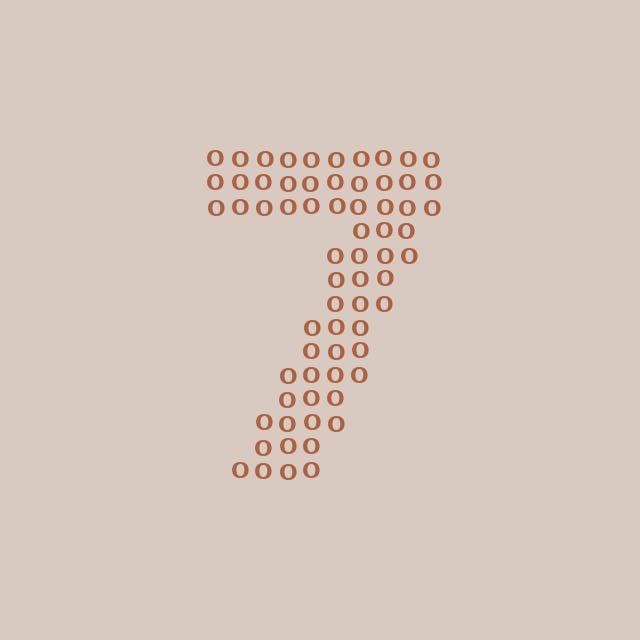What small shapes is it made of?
It is made of small letter O's.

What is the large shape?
The large shape is the digit 7.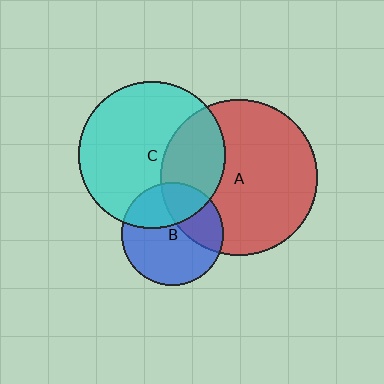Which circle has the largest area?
Circle A (red).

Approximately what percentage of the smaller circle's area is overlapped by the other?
Approximately 30%.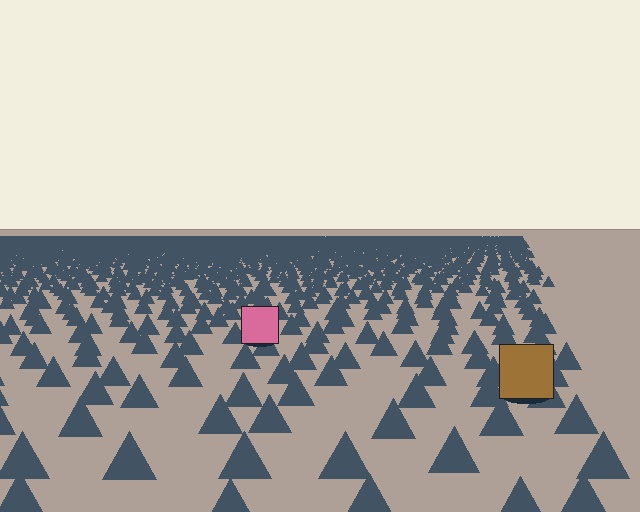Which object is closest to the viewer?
The brown square is closest. The texture marks near it are larger and more spread out.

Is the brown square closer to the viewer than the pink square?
Yes. The brown square is closer — you can tell from the texture gradient: the ground texture is coarser near it.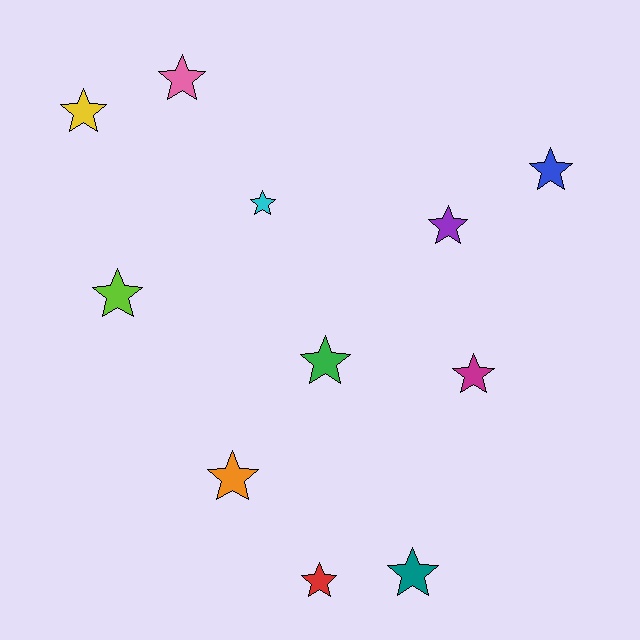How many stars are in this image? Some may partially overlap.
There are 11 stars.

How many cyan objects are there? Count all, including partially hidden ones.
There is 1 cyan object.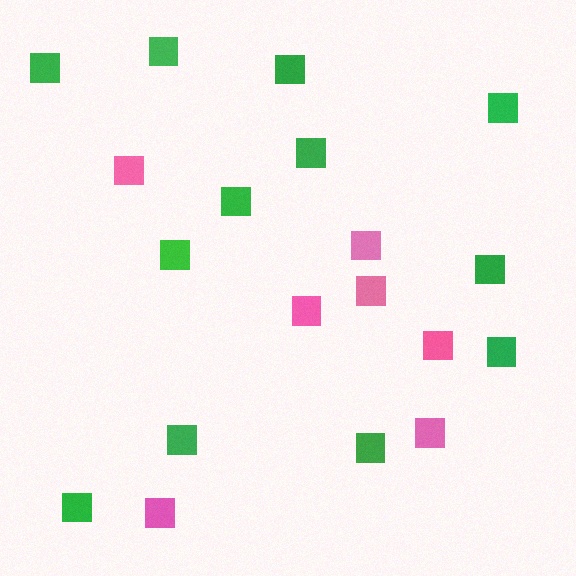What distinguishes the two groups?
There are 2 groups: one group of pink squares (7) and one group of green squares (12).